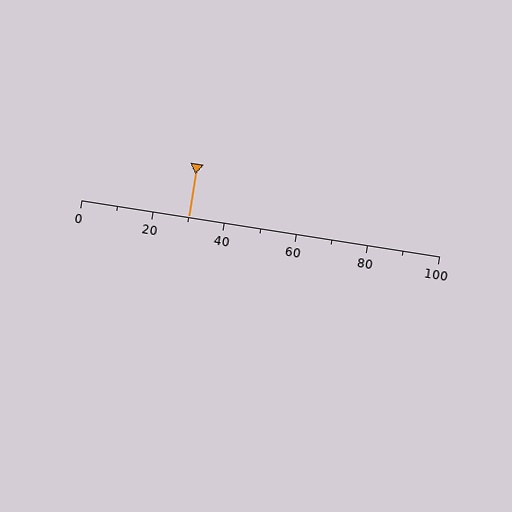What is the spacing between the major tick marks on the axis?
The major ticks are spaced 20 apart.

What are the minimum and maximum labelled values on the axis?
The axis runs from 0 to 100.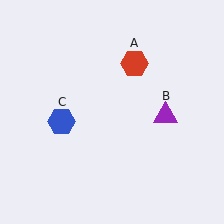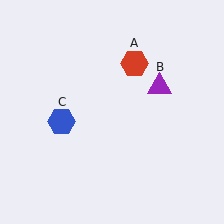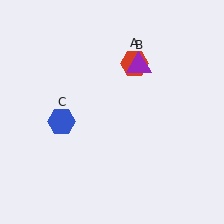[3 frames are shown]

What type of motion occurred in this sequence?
The purple triangle (object B) rotated counterclockwise around the center of the scene.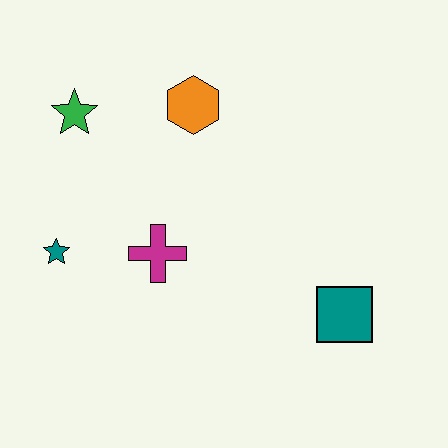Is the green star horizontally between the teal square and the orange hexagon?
No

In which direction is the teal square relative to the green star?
The teal square is to the right of the green star.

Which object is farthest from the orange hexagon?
The teal square is farthest from the orange hexagon.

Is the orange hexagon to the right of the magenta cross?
Yes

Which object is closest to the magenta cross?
The teal star is closest to the magenta cross.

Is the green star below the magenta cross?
No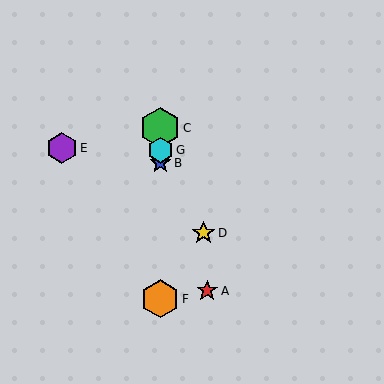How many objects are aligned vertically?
4 objects (B, C, F, G) are aligned vertically.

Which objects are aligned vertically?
Objects B, C, F, G are aligned vertically.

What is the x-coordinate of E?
Object E is at x≈62.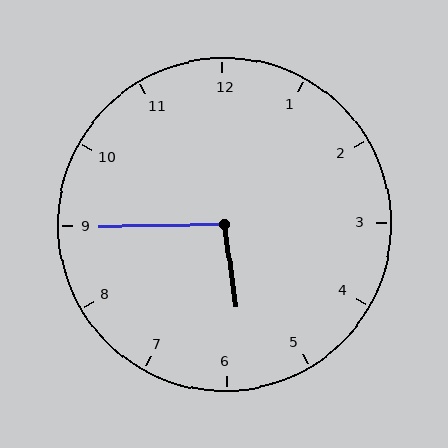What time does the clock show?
5:45.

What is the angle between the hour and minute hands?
Approximately 98 degrees.